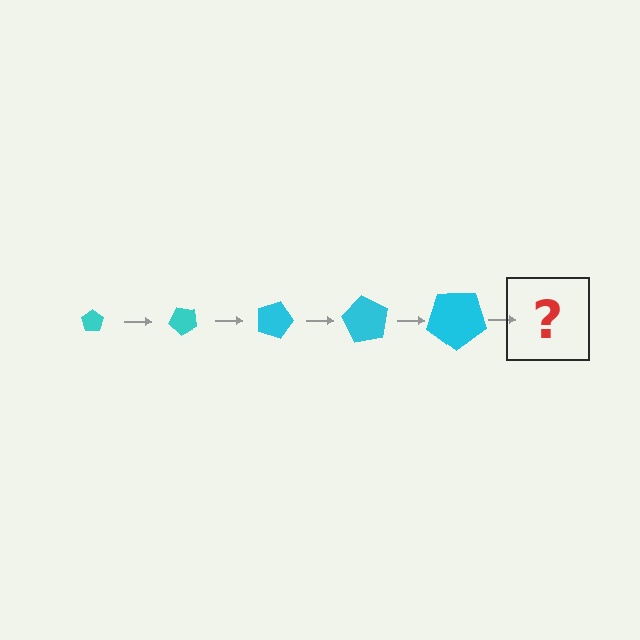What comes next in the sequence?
The next element should be a pentagon, larger than the previous one and rotated 225 degrees from the start.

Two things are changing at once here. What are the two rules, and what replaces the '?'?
The two rules are that the pentagon grows larger each step and it rotates 45 degrees each step. The '?' should be a pentagon, larger than the previous one and rotated 225 degrees from the start.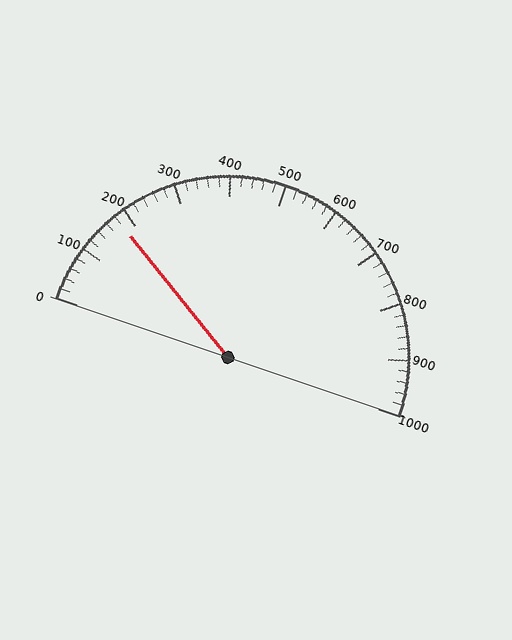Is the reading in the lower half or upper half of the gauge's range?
The reading is in the lower half of the range (0 to 1000).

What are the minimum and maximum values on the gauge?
The gauge ranges from 0 to 1000.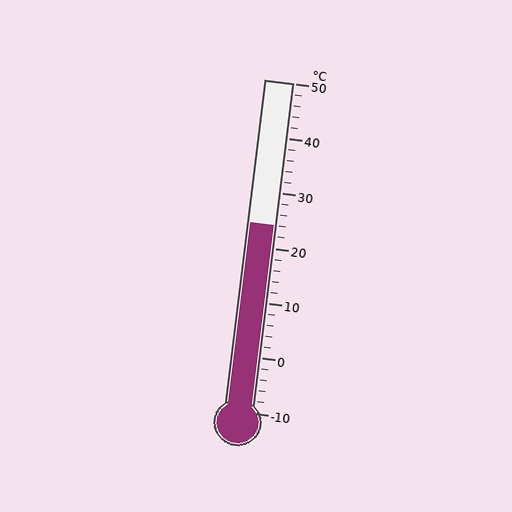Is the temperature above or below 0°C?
The temperature is above 0°C.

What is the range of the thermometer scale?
The thermometer scale ranges from -10°C to 50°C.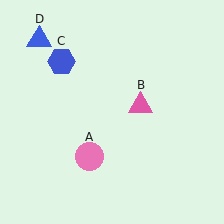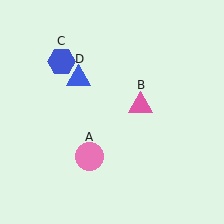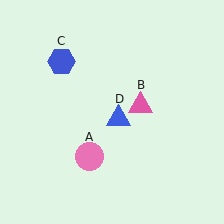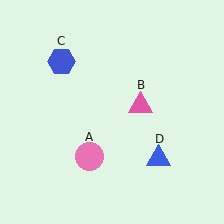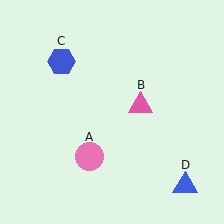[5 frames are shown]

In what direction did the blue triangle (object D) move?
The blue triangle (object D) moved down and to the right.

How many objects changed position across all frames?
1 object changed position: blue triangle (object D).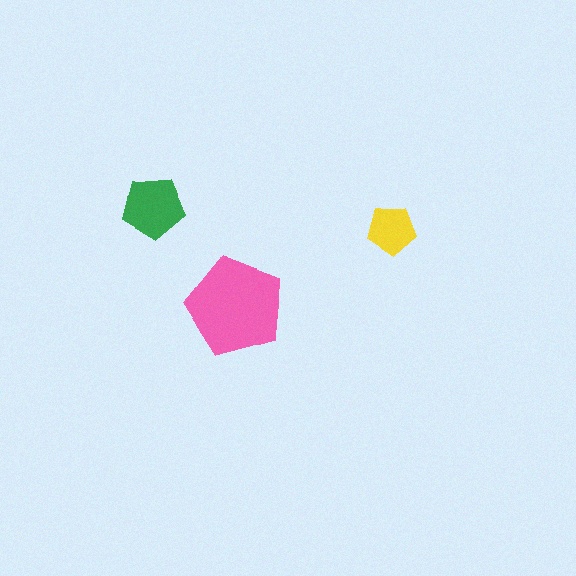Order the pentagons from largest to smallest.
the pink one, the green one, the yellow one.